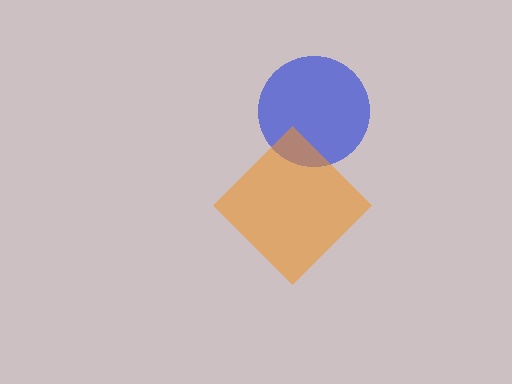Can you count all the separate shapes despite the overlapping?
Yes, there are 2 separate shapes.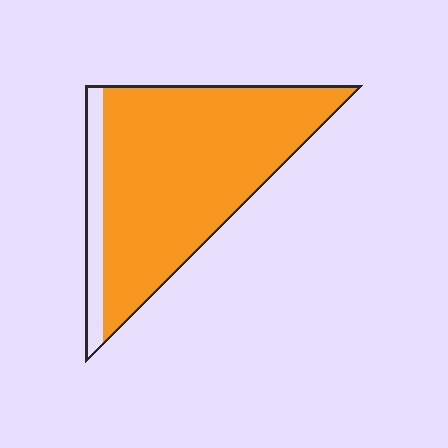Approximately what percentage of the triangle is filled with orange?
Approximately 85%.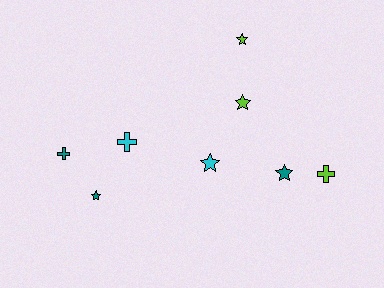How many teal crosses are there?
There is 1 teal cross.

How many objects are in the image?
There are 8 objects.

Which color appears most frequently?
Lime, with 3 objects.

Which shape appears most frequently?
Star, with 5 objects.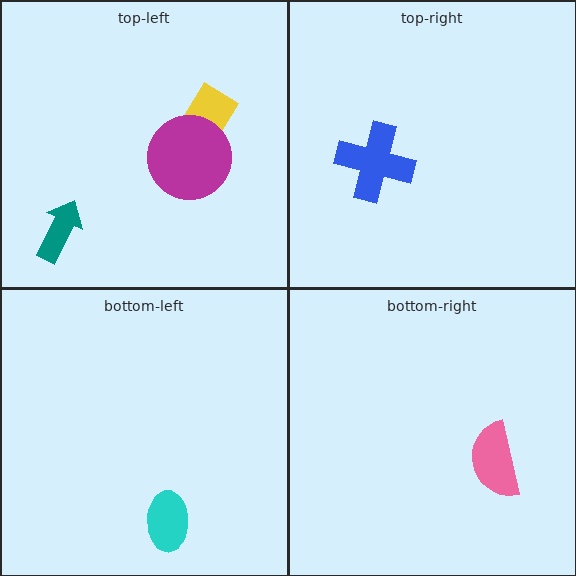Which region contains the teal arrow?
The top-left region.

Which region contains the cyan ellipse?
The bottom-left region.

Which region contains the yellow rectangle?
The top-left region.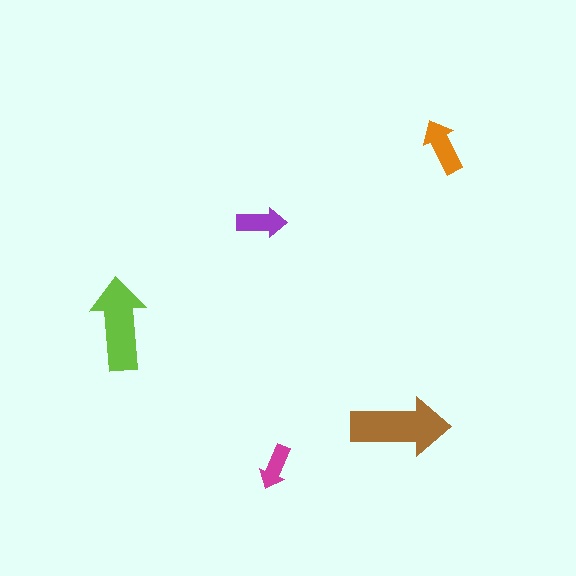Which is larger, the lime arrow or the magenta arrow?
The lime one.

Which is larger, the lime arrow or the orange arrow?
The lime one.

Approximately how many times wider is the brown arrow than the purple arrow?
About 2 times wider.